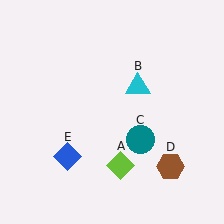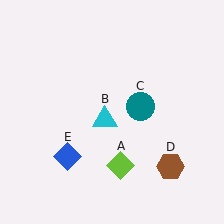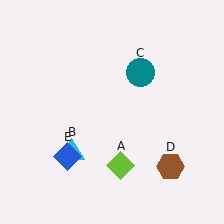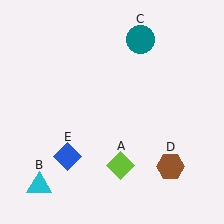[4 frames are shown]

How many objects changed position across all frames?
2 objects changed position: cyan triangle (object B), teal circle (object C).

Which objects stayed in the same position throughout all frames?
Lime diamond (object A) and brown hexagon (object D) and blue diamond (object E) remained stationary.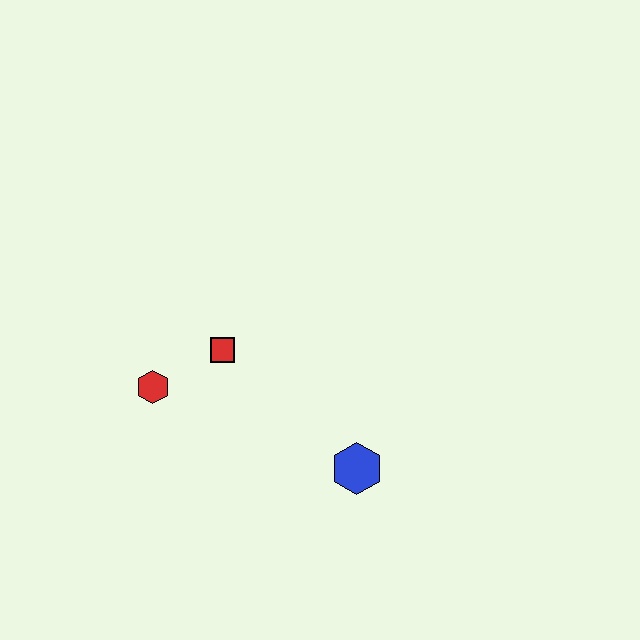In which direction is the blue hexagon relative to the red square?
The blue hexagon is to the right of the red square.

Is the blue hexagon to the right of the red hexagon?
Yes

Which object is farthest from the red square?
The blue hexagon is farthest from the red square.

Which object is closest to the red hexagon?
The red square is closest to the red hexagon.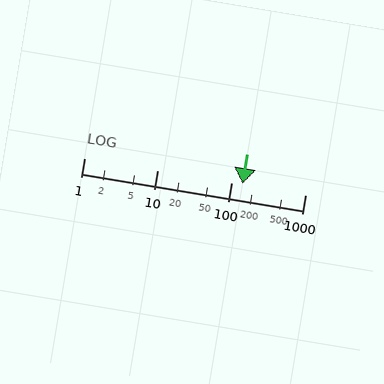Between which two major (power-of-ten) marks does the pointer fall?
The pointer is between 100 and 1000.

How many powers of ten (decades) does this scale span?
The scale spans 3 decades, from 1 to 1000.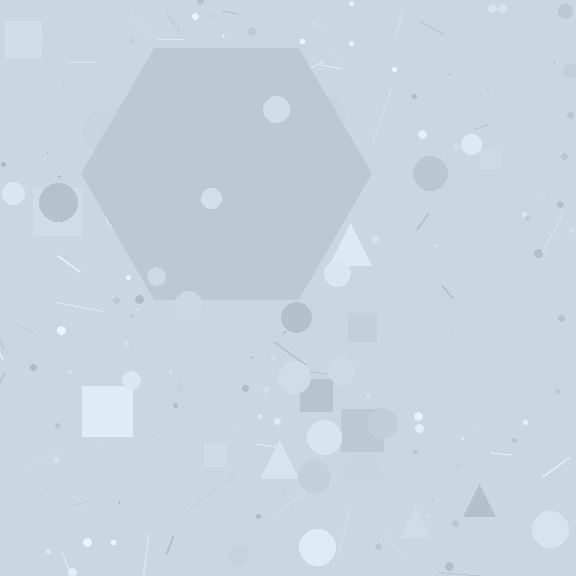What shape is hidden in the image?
A hexagon is hidden in the image.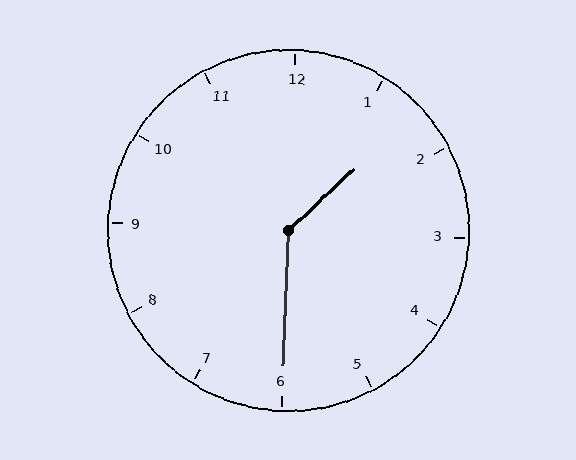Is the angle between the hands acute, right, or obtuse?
It is obtuse.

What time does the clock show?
1:30.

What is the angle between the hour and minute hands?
Approximately 135 degrees.